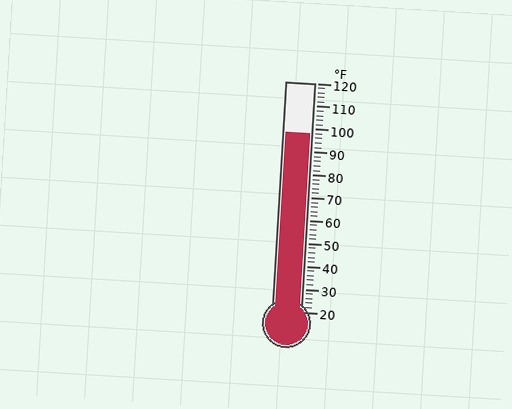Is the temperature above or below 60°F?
The temperature is above 60°F.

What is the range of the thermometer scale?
The thermometer scale ranges from 20°F to 120°F.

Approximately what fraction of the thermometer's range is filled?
The thermometer is filled to approximately 80% of its range.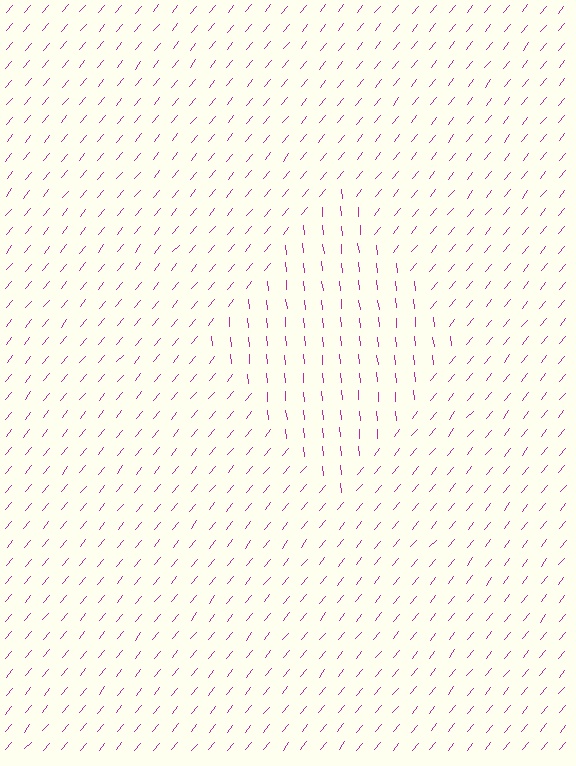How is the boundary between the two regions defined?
The boundary is defined purely by a change in line orientation (approximately 45 degrees difference). All lines are the same color and thickness.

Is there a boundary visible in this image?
Yes, there is a texture boundary formed by a change in line orientation.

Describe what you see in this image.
The image is filled with small magenta line segments. A diamond region in the image has lines oriented differently from the surrounding lines, creating a visible texture boundary.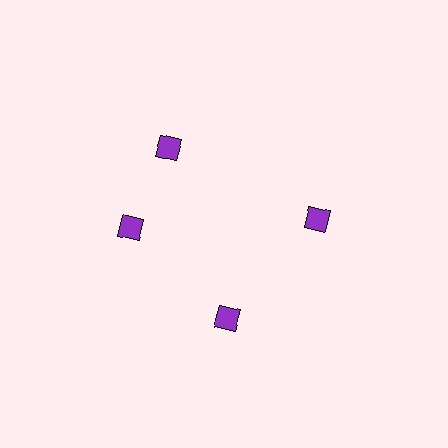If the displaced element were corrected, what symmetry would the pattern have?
It would have 4-fold rotational symmetry — the pattern would map onto itself every 90 degrees.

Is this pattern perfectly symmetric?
No. The 4 purple diamonds are arranged in a ring, but one element near the 12 o'clock position is rotated out of alignment along the ring, breaking the 4-fold rotational symmetry.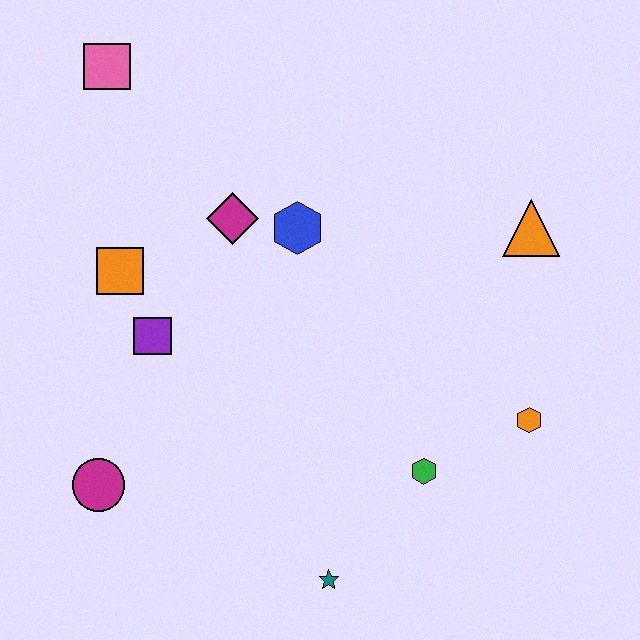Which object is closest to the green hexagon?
The orange hexagon is closest to the green hexagon.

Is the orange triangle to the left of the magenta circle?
No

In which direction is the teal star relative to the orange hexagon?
The teal star is to the left of the orange hexagon.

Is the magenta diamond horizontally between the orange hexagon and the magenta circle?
Yes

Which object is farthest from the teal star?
The pink square is farthest from the teal star.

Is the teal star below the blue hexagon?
Yes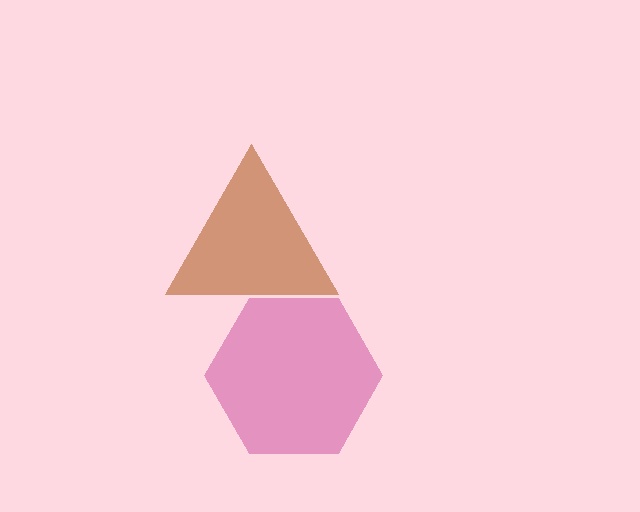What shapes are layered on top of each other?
The layered shapes are: a brown triangle, a magenta hexagon.